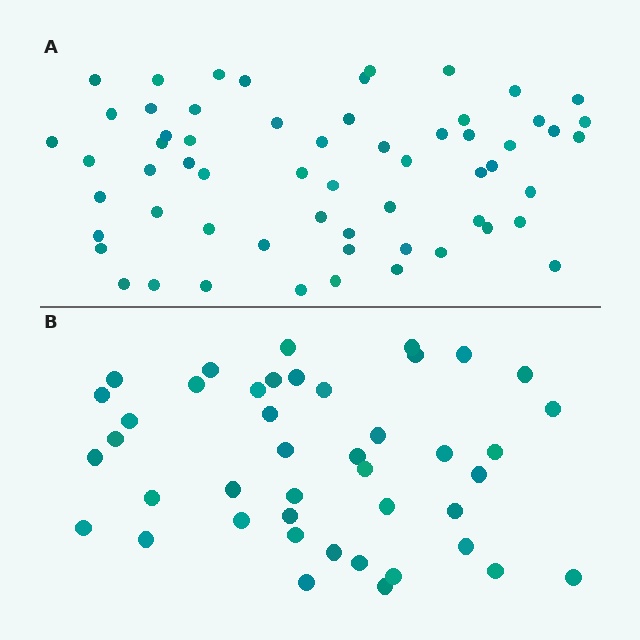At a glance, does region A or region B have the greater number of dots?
Region A (the top region) has more dots.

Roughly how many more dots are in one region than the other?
Region A has approximately 15 more dots than region B.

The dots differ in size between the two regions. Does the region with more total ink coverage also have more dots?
No. Region B has more total ink coverage because its dots are larger, but region A actually contains more individual dots. Total area can be misleading — the number of items is what matters here.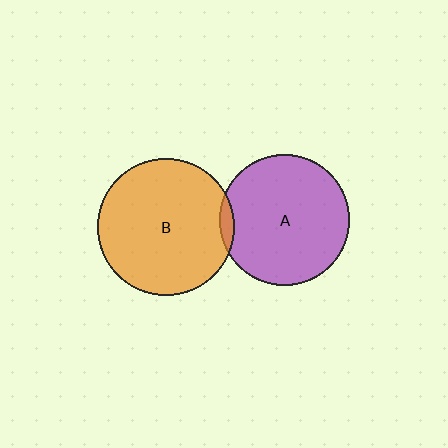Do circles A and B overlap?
Yes.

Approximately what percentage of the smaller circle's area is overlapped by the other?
Approximately 5%.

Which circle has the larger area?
Circle B (orange).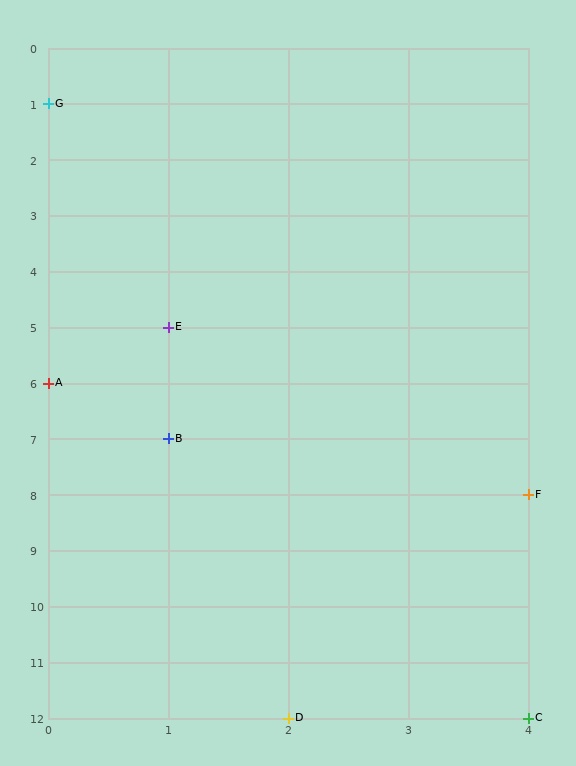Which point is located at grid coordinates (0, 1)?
Point G is at (0, 1).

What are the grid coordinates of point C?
Point C is at grid coordinates (4, 12).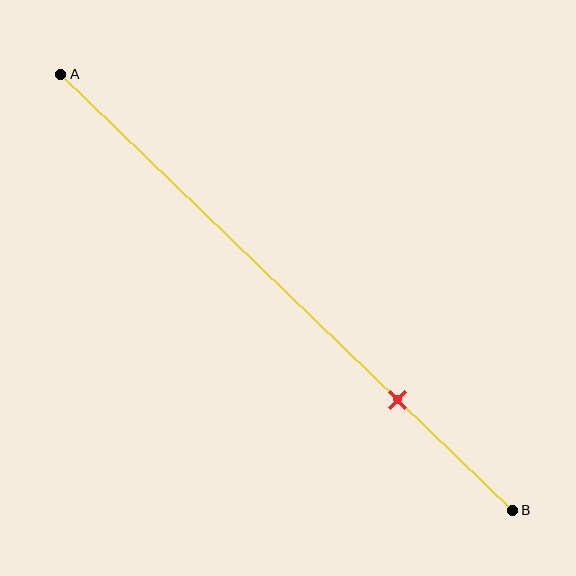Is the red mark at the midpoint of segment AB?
No, the mark is at about 75% from A, not at the 50% midpoint.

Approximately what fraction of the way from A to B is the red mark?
The red mark is approximately 75% of the way from A to B.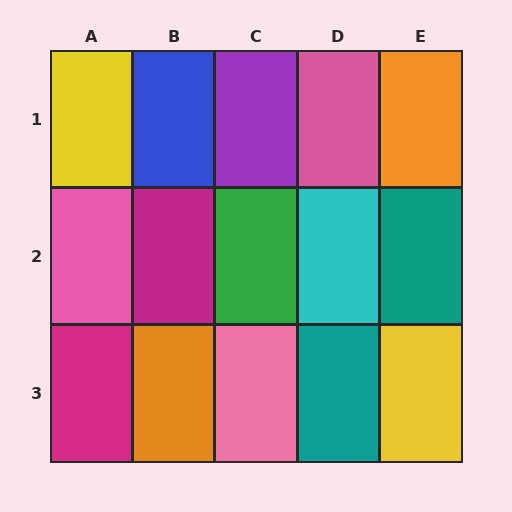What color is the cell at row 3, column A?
Magenta.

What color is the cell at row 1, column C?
Purple.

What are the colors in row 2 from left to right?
Pink, magenta, green, cyan, teal.